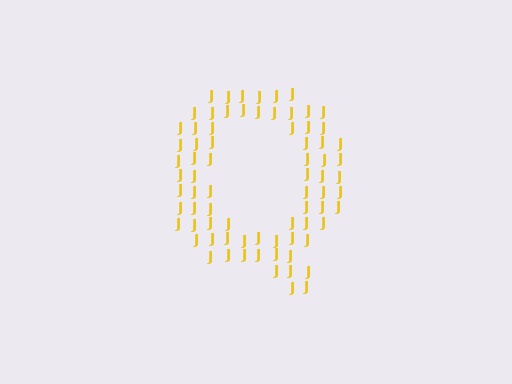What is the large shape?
The large shape is the letter Q.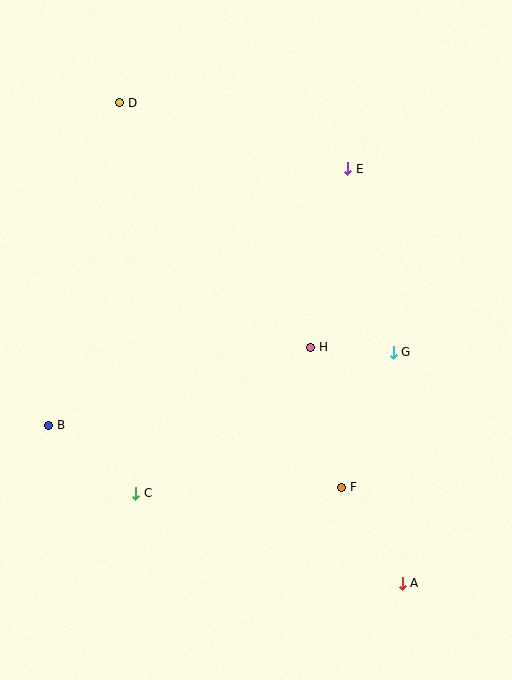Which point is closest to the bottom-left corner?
Point C is closest to the bottom-left corner.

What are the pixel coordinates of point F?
Point F is at (342, 487).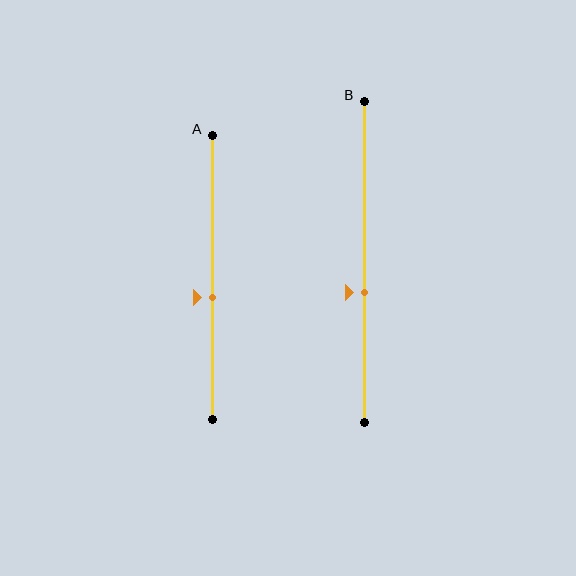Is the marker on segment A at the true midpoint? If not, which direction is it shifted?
No, the marker on segment A is shifted downward by about 7% of the segment length.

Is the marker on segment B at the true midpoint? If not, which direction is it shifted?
No, the marker on segment B is shifted downward by about 9% of the segment length.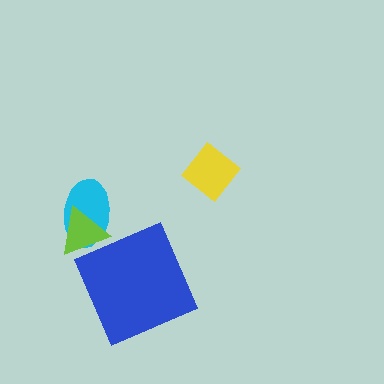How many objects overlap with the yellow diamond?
0 objects overlap with the yellow diamond.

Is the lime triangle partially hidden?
No, no other shape covers it.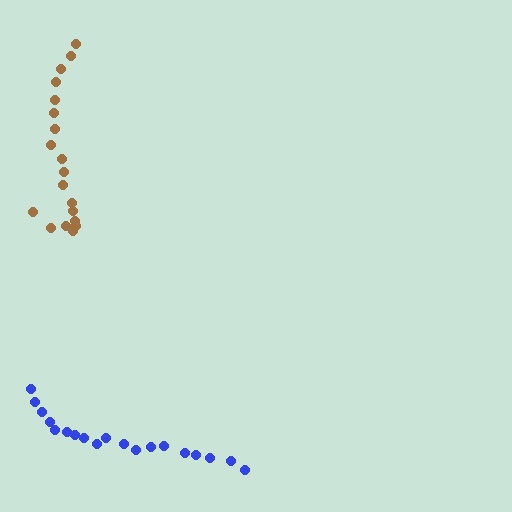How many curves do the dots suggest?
There are 2 distinct paths.